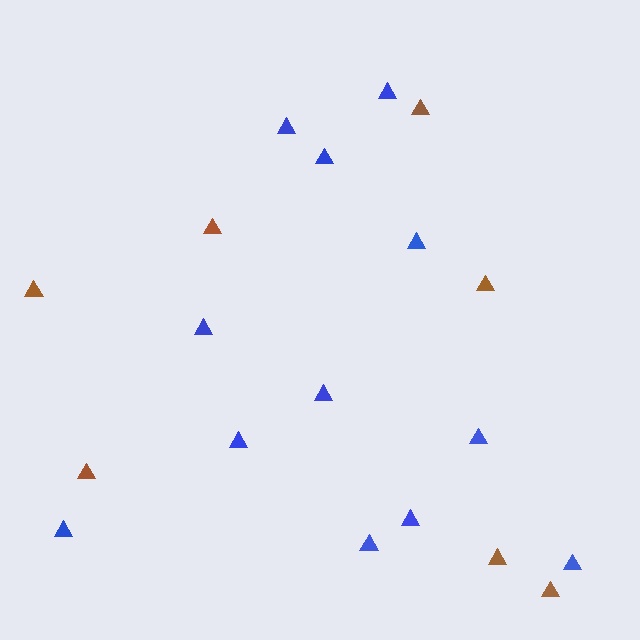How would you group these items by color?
There are 2 groups: one group of blue triangles (12) and one group of brown triangles (7).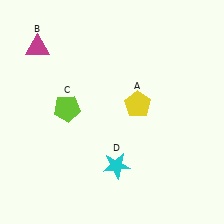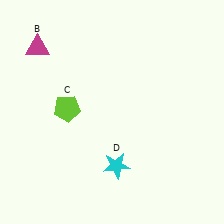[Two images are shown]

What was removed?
The yellow pentagon (A) was removed in Image 2.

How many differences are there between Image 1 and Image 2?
There is 1 difference between the two images.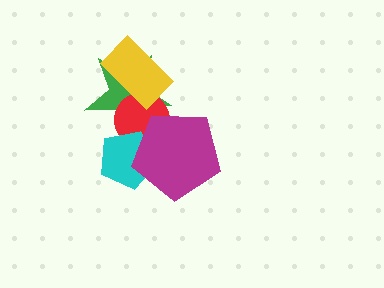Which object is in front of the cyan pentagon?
The magenta pentagon is in front of the cyan pentagon.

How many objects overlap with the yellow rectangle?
2 objects overlap with the yellow rectangle.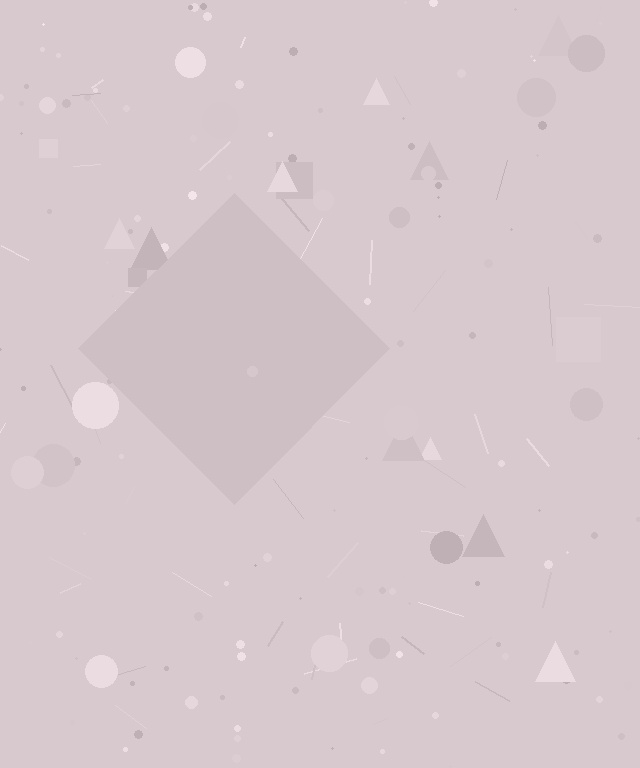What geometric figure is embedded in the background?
A diamond is embedded in the background.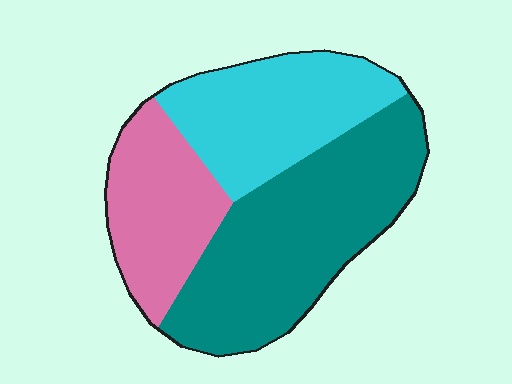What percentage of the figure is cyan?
Cyan covers 30% of the figure.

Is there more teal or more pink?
Teal.